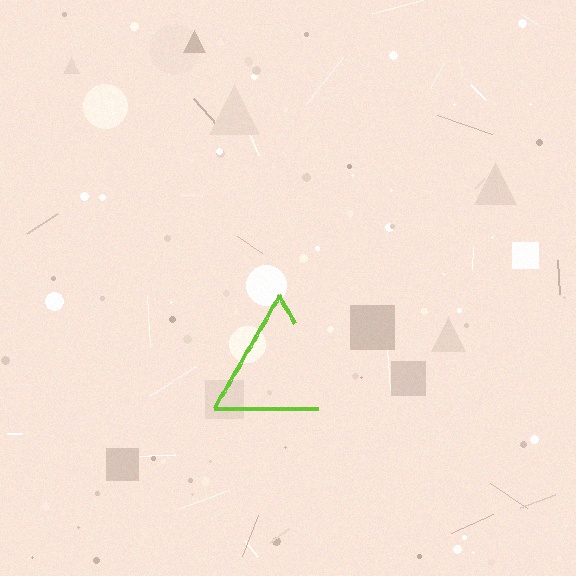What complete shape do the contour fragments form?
The contour fragments form a triangle.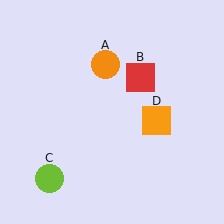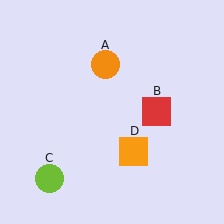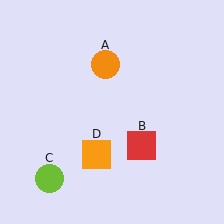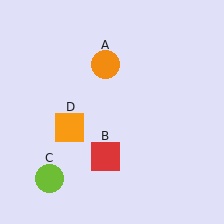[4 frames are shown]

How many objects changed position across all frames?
2 objects changed position: red square (object B), orange square (object D).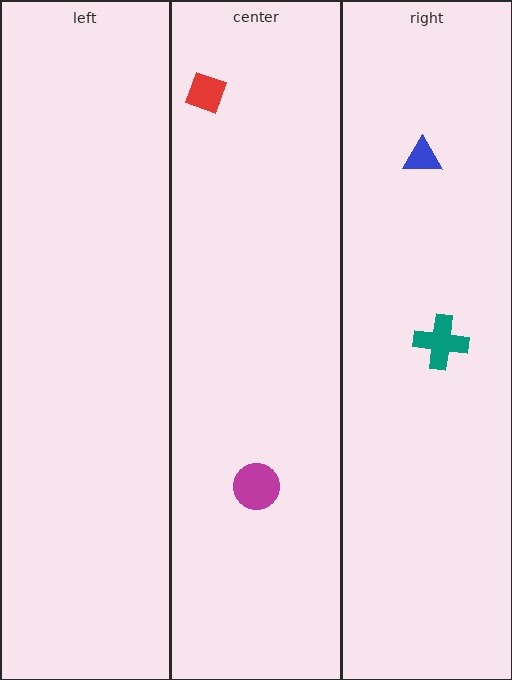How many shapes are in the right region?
2.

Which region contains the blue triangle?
The right region.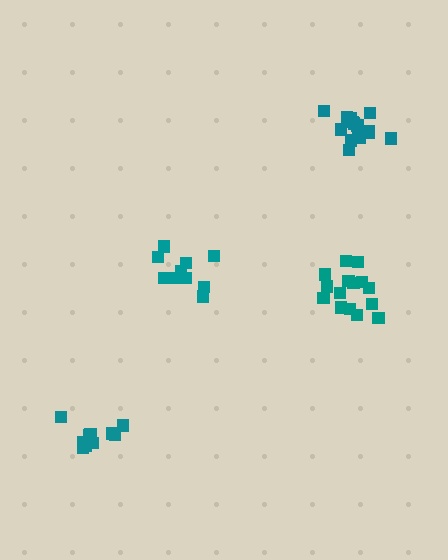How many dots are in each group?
Group 1: 10 dots, Group 2: 10 dots, Group 3: 15 dots, Group 4: 15 dots (50 total).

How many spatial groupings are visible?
There are 4 spatial groupings.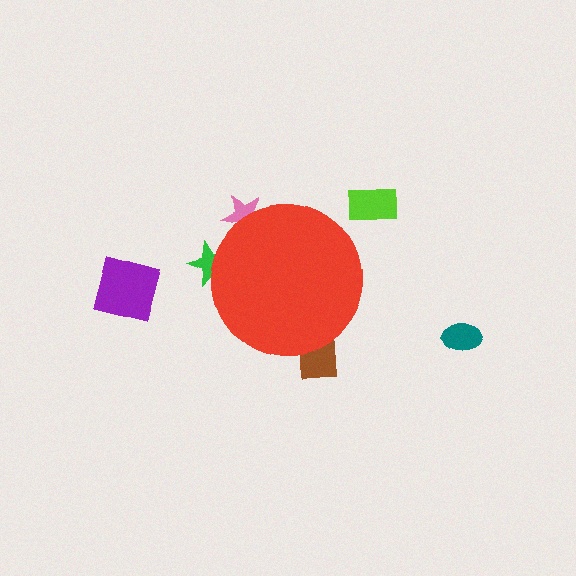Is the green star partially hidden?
Yes, the green star is partially hidden behind the red circle.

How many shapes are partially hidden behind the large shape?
3 shapes are partially hidden.